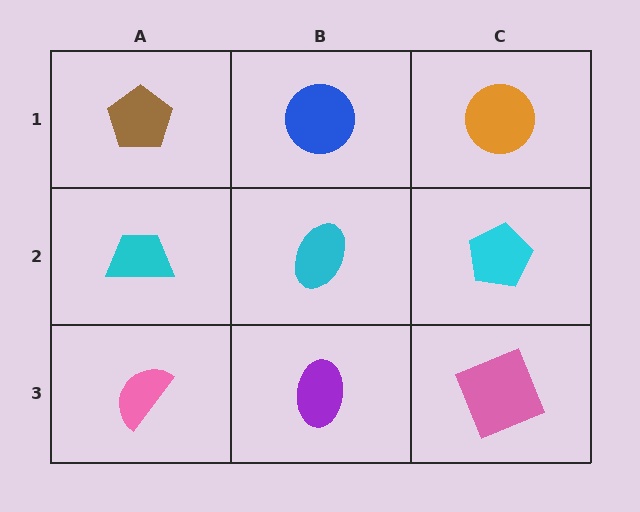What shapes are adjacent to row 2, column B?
A blue circle (row 1, column B), a purple ellipse (row 3, column B), a cyan trapezoid (row 2, column A), a cyan pentagon (row 2, column C).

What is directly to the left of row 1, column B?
A brown pentagon.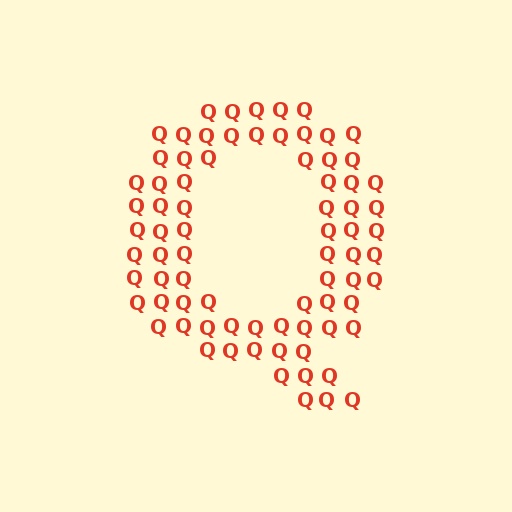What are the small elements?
The small elements are letter Q's.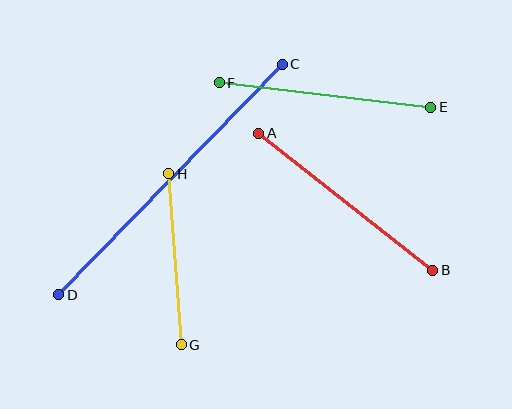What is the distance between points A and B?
The distance is approximately 221 pixels.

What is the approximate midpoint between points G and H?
The midpoint is at approximately (175, 259) pixels.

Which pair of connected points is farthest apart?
Points C and D are farthest apart.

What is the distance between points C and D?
The distance is approximately 321 pixels.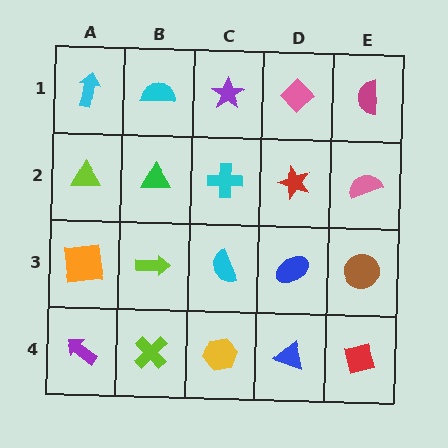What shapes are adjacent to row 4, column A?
An orange square (row 3, column A), a lime cross (row 4, column B).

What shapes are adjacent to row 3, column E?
A pink semicircle (row 2, column E), a red diamond (row 4, column E), a blue ellipse (row 3, column D).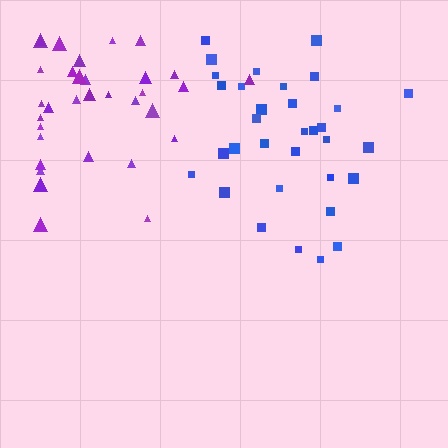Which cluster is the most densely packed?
Blue.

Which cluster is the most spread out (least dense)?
Purple.